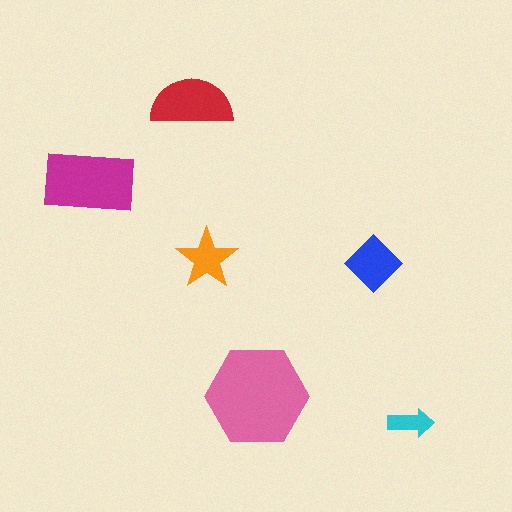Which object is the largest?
The pink hexagon.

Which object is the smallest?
The cyan arrow.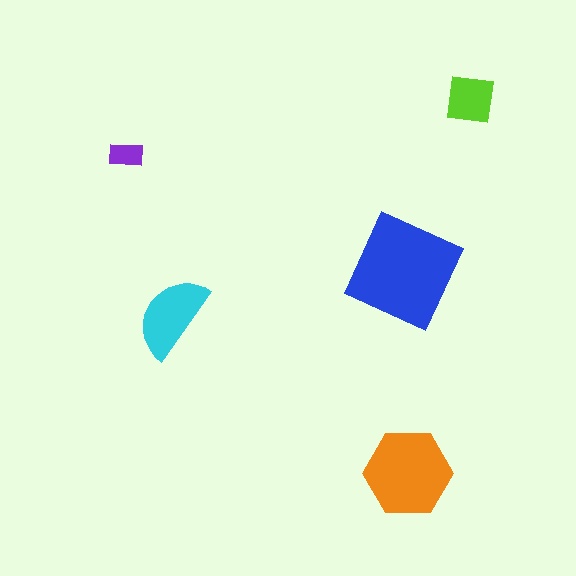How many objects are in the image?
There are 5 objects in the image.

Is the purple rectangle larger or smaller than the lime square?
Smaller.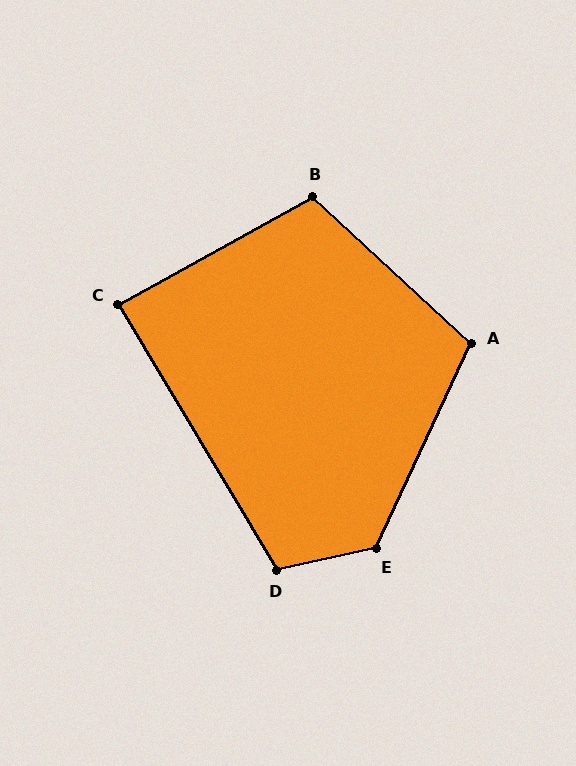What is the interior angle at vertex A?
Approximately 108 degrees (obtuse).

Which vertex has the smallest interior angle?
C, at approximately 88 degrees.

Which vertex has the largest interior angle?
E, at approximately 127 degrees.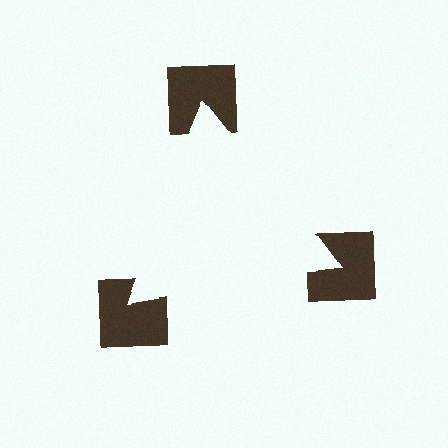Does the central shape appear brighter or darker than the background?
It typically appears slightly brighter than the background, even though no actual brightness change is drawn.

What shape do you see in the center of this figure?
An illusory triangle — its edges are inferred from the aligned wedge cuts in the notched squares, not physically drawn.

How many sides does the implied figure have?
3 sides.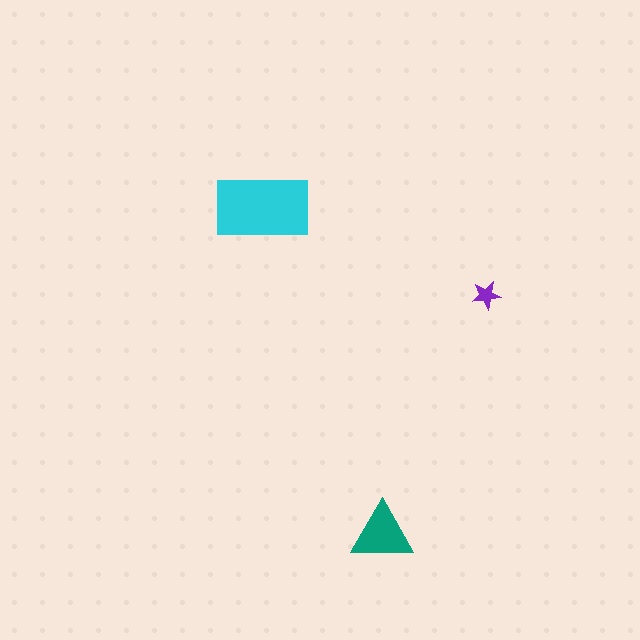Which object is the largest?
The cyan rectangle.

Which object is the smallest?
The purple star.